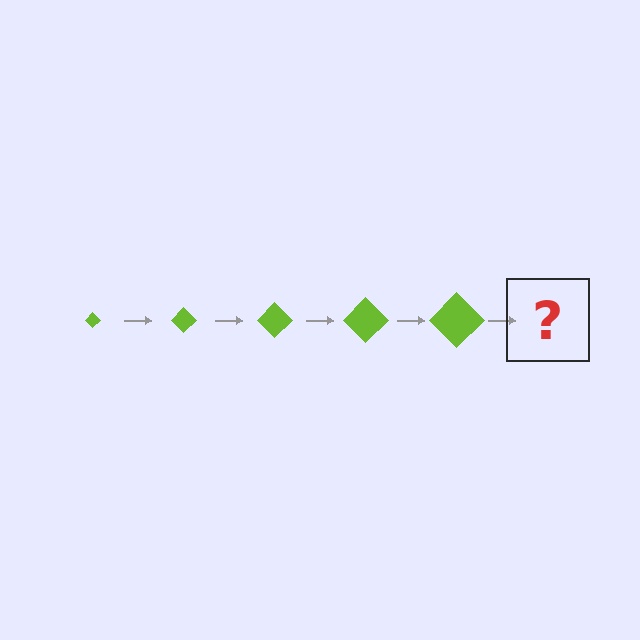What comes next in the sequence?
The next element should be a lime diamond, larger than the previous one.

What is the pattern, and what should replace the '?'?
The pattern is that the diamond gets progressively larger each step. The '?' should be a lime diamond, larger than the previous one.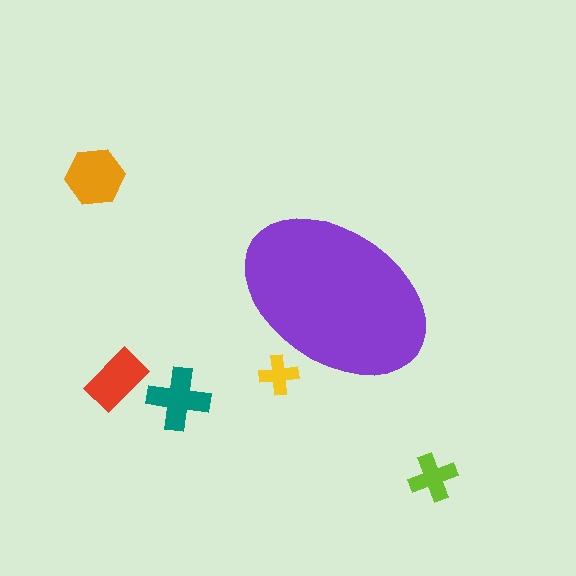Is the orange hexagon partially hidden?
No, the orange hexagon is fully visible.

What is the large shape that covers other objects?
A purple ellipse.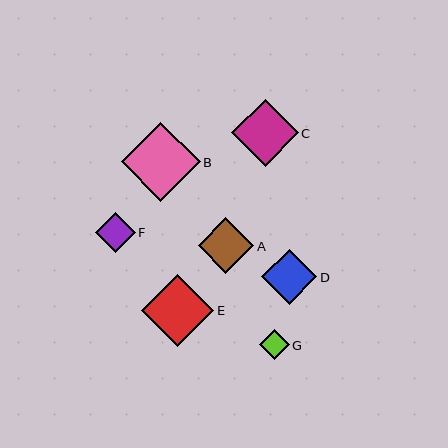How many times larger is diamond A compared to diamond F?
Diamond A is approximately 1.4 times the size of diamond F.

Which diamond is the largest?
Diamond B is the largest with a size of approximately 79 pixels.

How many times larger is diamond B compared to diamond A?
Diamond B is approximately 1.4 times the size of diamond A.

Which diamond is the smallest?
Diamond G is the smallest with a size of approximately 30 pixels.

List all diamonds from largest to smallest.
From largest to smallest: B, E, C, A, D, F, G.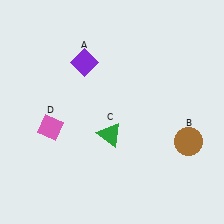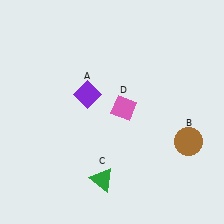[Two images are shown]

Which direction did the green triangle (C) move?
The green triangle (C) moved down.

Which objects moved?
The objects that moved are: the purple diamond (A), the green triangle (C), the pink diamond (D).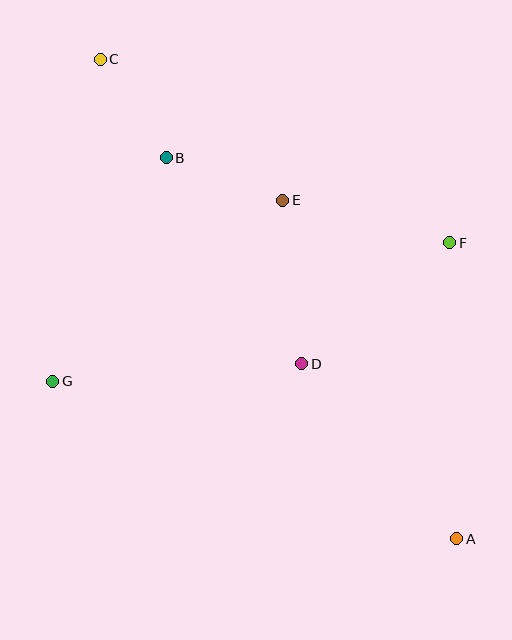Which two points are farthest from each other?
Points A and C are farthest from each other.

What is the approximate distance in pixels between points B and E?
The distance between B and E is approximately 124 pixels.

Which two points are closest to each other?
Points B and C are closest to each other.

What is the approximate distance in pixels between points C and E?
The distance between C and E is approximately 231 pixels.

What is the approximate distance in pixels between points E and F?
The distance between E and F is approximately 172 pixels.